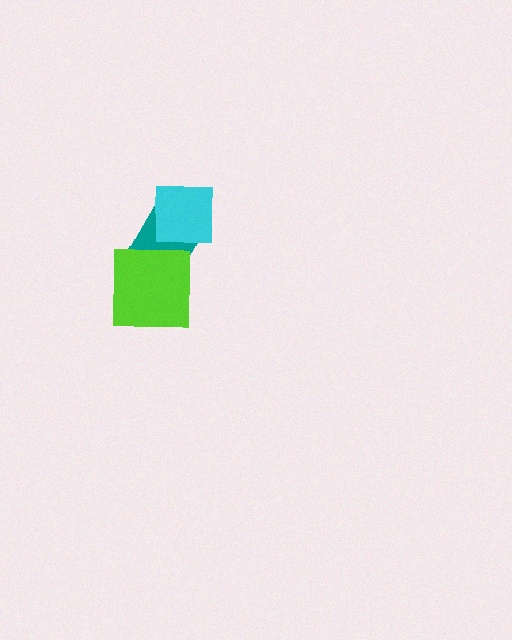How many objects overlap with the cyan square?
1 object overlaps with the cyan square.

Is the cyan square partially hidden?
No, no other shape covers it.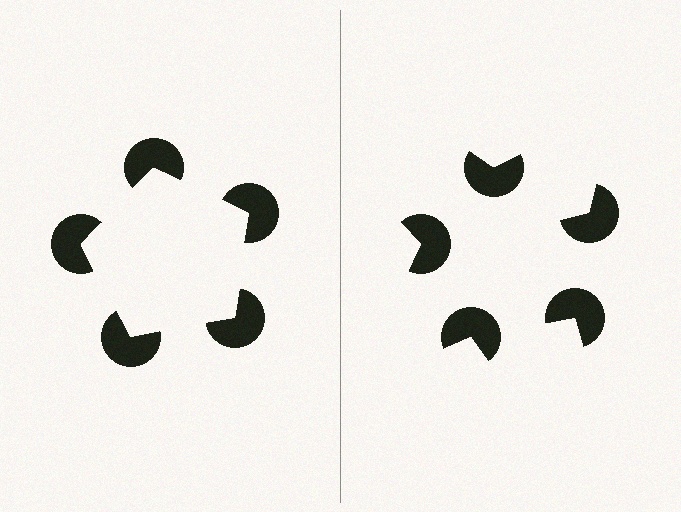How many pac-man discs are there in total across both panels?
10 — 5 on each side.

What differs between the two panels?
The pac-man discs are positioned identically on both sides; only the wedge orientations differ. On the left they align to a pentagon; on the right they are misaligned.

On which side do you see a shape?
An illusory pentagon appears on the left side. On the right side the wedge cuts are rotated, so no coherent shape forms.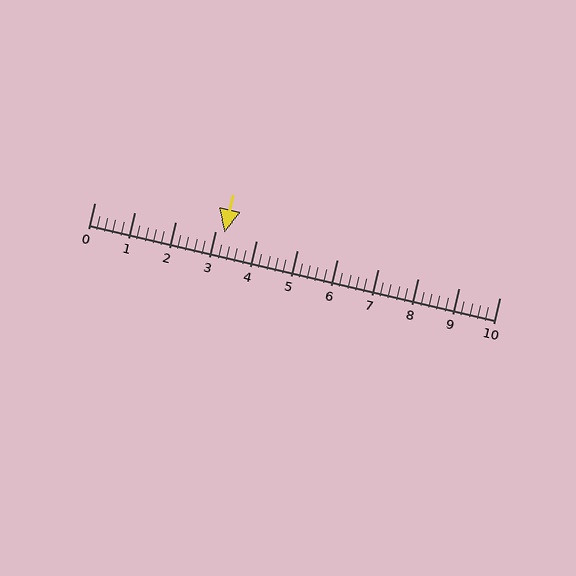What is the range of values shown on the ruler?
The ruler shows values from 0 to 10.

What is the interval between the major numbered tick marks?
The major tick marks are spaced 1 units apart.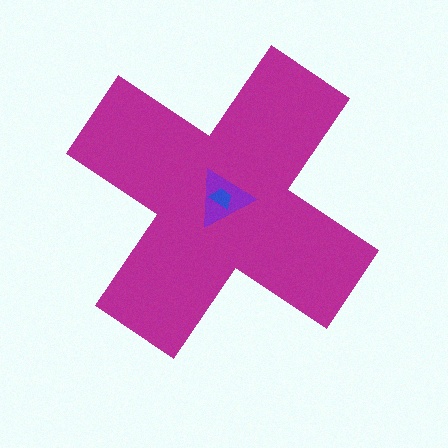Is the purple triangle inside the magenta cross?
Yes.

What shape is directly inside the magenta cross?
The purple triangle.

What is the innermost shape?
The blue trapezoid.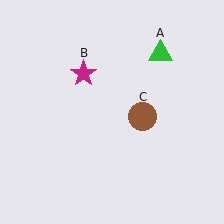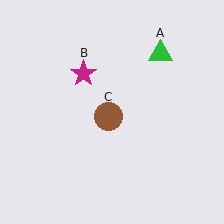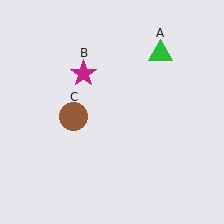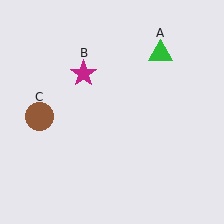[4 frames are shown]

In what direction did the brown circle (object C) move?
The brown circle (object C) moved left.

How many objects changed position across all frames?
1 object changed position: brown circle (object C).